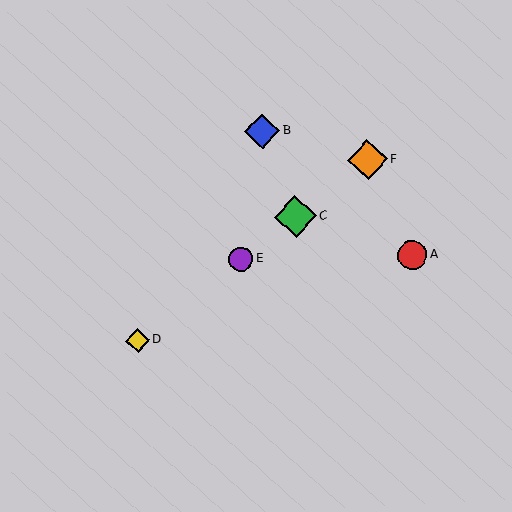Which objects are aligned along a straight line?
Objects C, D, E, F are aligned along a straight line.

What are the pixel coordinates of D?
Object D is at (137, 340).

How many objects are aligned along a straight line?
4 objects (C, D, E, F) are aligned along a straight line.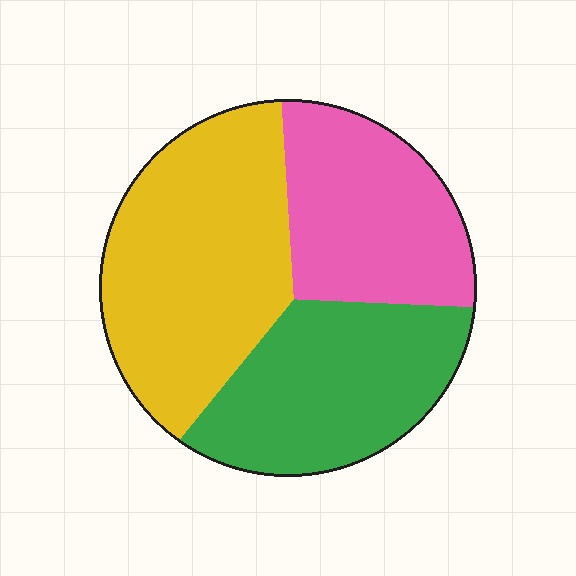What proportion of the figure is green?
Green covers 31% of the figure.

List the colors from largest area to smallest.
From largest to smallest: yellow, green, pink.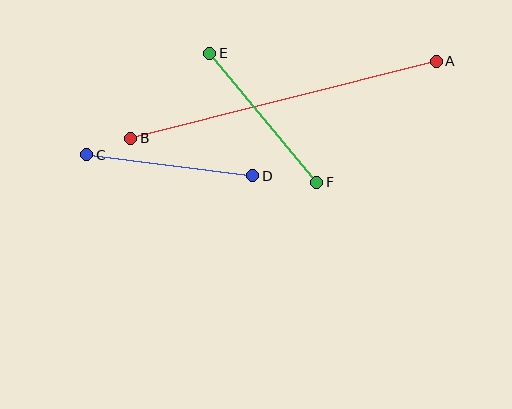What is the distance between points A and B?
The distance is approximately 315 pixels.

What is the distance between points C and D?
The distance is approximately 167 pixels.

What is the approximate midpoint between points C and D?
The midpoint is at approximately (170, 165) pixels.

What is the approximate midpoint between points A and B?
The midpoint is at approximately (284, 100) pixels.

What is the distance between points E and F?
The distance is approximately 168 pixels.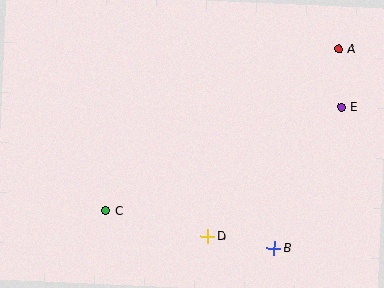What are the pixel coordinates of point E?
Point E is at (341, 107).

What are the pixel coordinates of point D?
Point D is at (208, 236).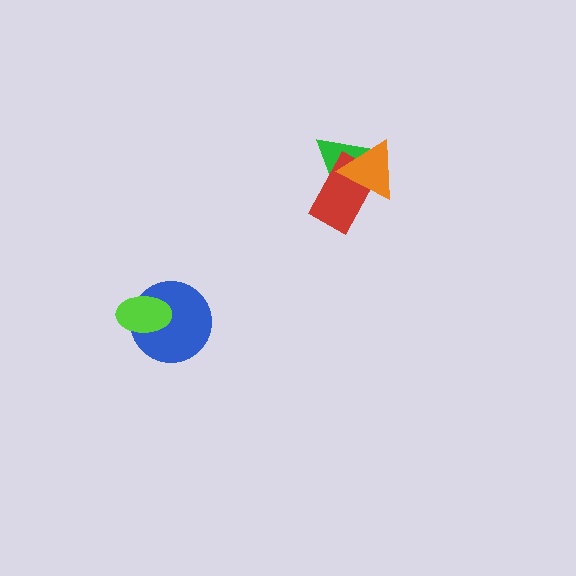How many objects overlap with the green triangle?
2 objects overlap with the green triangle.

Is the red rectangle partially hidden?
Yes, it is partially covered by another shape.